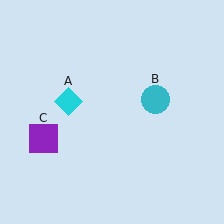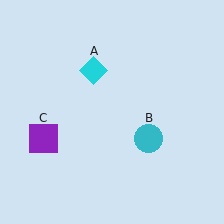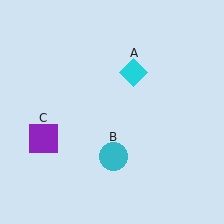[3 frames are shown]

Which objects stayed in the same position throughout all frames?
Purple square (object C) remained stationary.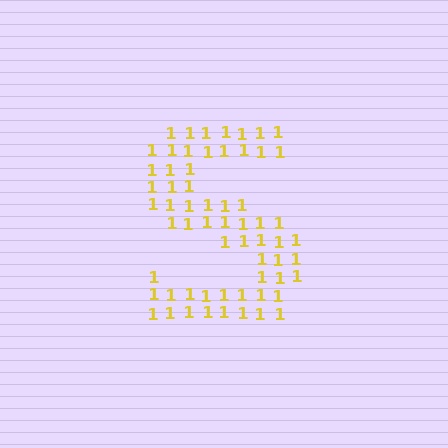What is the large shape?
The large shape is the letter S.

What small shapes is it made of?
It is made of small digit 1's.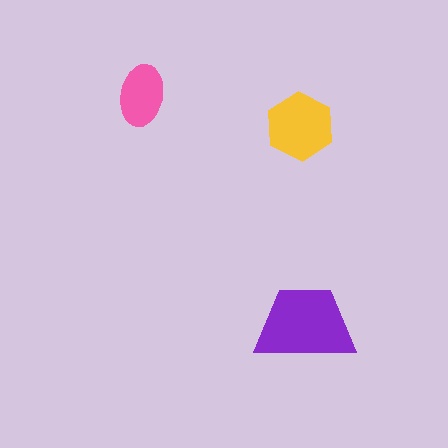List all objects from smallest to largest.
The pink ellipse, the yellow hexagon, the purple trapezoid.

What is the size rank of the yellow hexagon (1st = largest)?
2nd.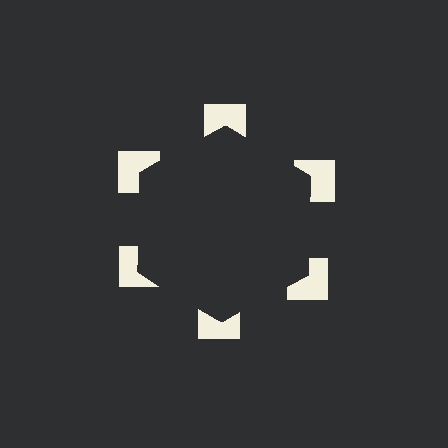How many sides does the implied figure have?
6 sides.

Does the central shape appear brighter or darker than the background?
It typically appears slightly darker than the background, even though no actual brightness change is drawn.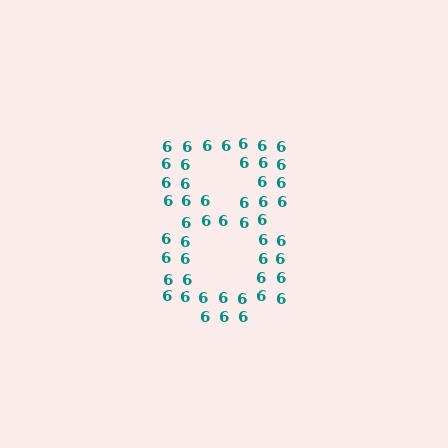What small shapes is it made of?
It is made of small digit 6's.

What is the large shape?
The large shape is the digit 8.